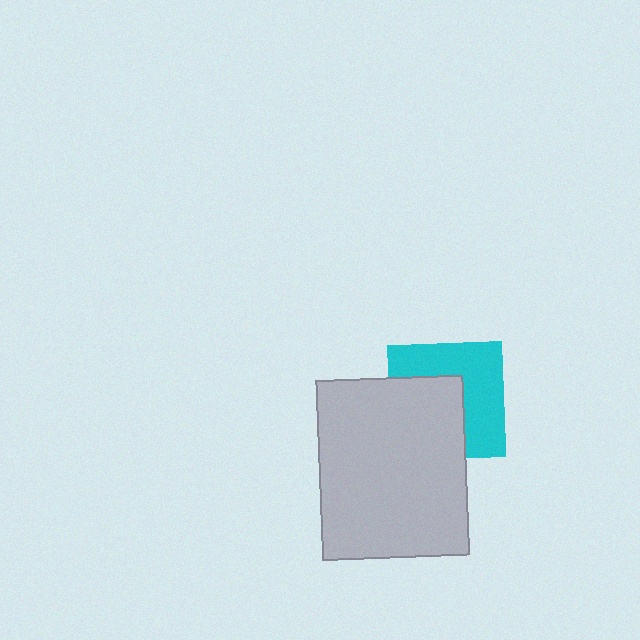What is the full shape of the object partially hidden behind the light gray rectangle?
The partially hidden object is a cyan square.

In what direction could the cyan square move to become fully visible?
The cyan square could move toward the upper-right. That would shift it out from behind the light gray rectangle entirely.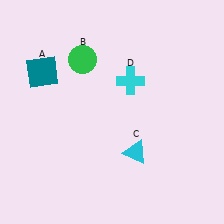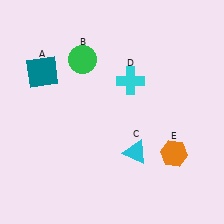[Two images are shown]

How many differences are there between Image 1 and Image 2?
There is 1 difference between the two images.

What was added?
An orange hexagon (E) was added in Image 2.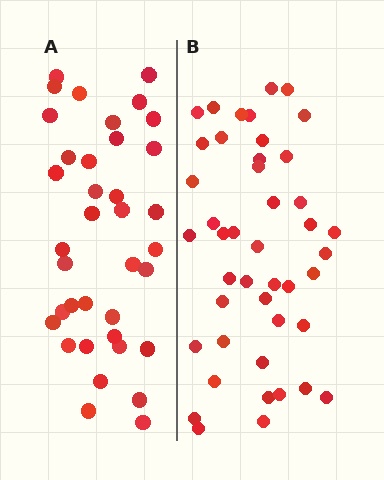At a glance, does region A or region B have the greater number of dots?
Region B (the right region) has more dots.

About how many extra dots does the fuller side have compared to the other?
Region B has roughly 8 or so more dots than region A.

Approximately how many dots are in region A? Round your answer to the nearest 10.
About 40 dots. (The exact count is 37, which rounds to 40.)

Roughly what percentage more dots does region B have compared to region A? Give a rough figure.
About 20% more.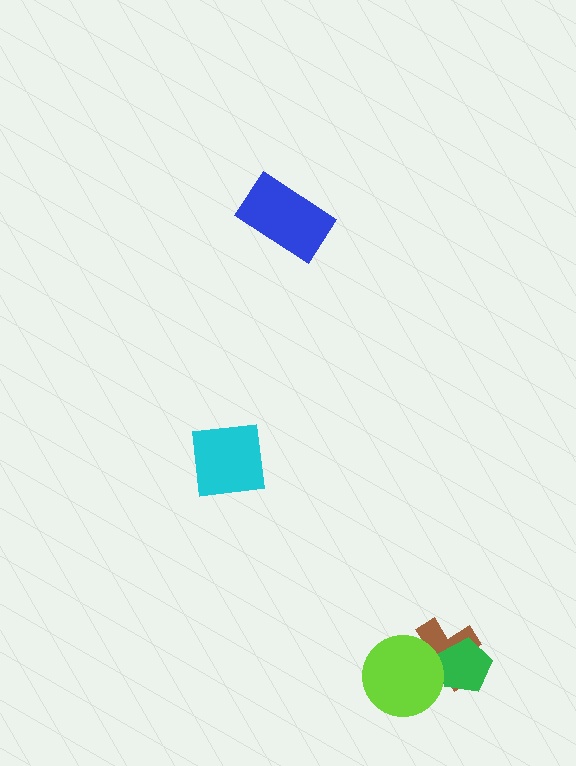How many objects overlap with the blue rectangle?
0 objects overlap with the blue rectangle.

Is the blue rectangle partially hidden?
No, no other shape covers it.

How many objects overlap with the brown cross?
2 objects overlap with the brown cross.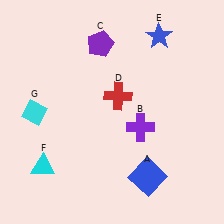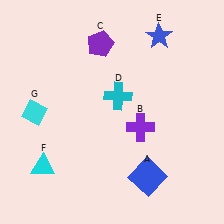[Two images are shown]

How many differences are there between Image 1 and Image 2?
There is 1 difference between the two images.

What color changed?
The cross (D) changed from red in Image 1 to cyan in Image 2.